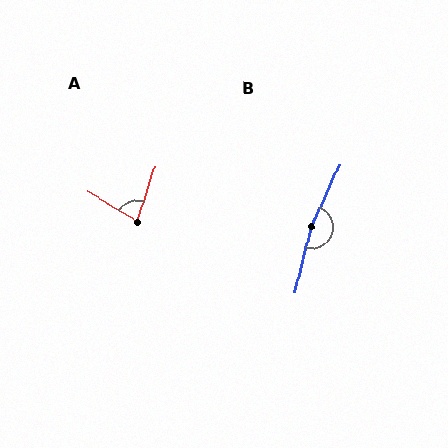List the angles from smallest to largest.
A (78°), B (170°).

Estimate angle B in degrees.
Approximately 170 degrees.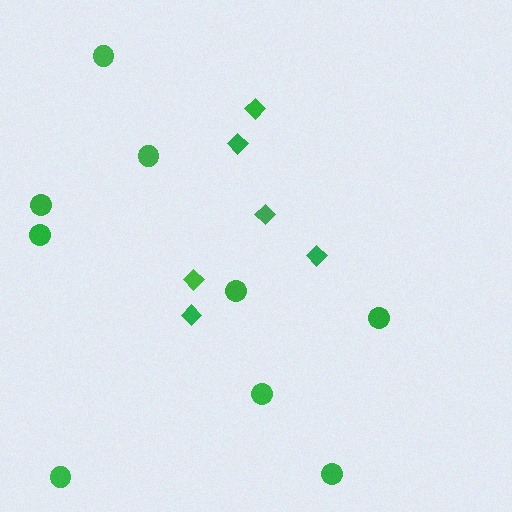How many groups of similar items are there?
There are 2 groups: one group of diamonds (6) and one group of circles (9).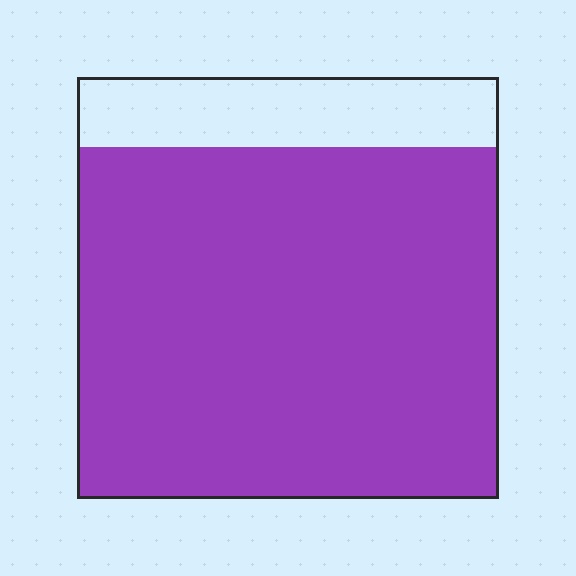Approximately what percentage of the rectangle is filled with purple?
Approximately 85%.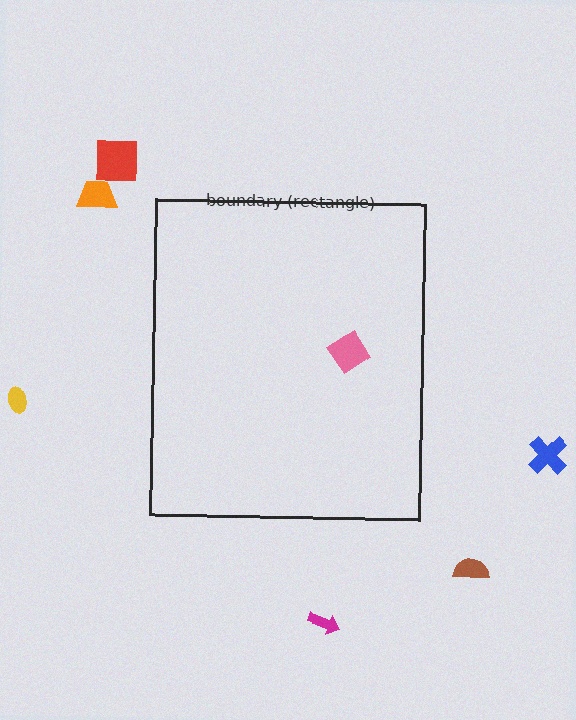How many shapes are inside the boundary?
1 inside, 6 outside.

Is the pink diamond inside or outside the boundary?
Inside.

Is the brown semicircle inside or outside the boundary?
Outside.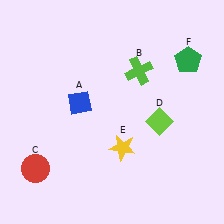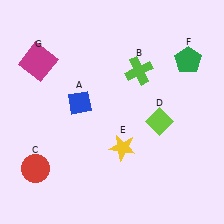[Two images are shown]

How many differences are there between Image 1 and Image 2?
There is 1 difference between the two images.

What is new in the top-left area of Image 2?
A magenta square (G) was added in the top-left area of Image 2.